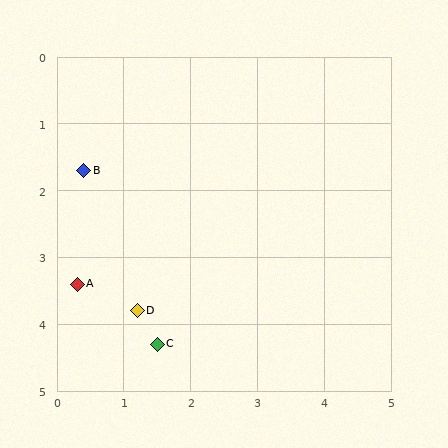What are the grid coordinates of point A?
Point A is at approximately (0.3, 3.4).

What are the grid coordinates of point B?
Point B is at approximately (0.4, 1.7).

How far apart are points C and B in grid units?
Points C and B are about 2.8 grid units apart.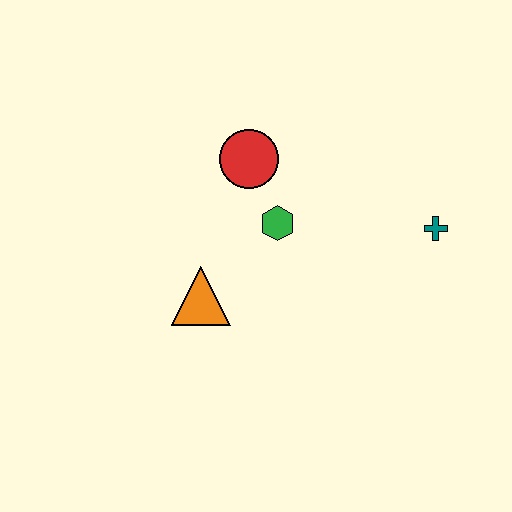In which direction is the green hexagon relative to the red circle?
The green hexagon is below the red circle.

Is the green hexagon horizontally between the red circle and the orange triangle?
No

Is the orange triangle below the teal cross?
Yes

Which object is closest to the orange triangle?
The green hexagon is closest to the orange triangle.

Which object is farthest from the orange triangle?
The teal cross is farthest from the orange triangle.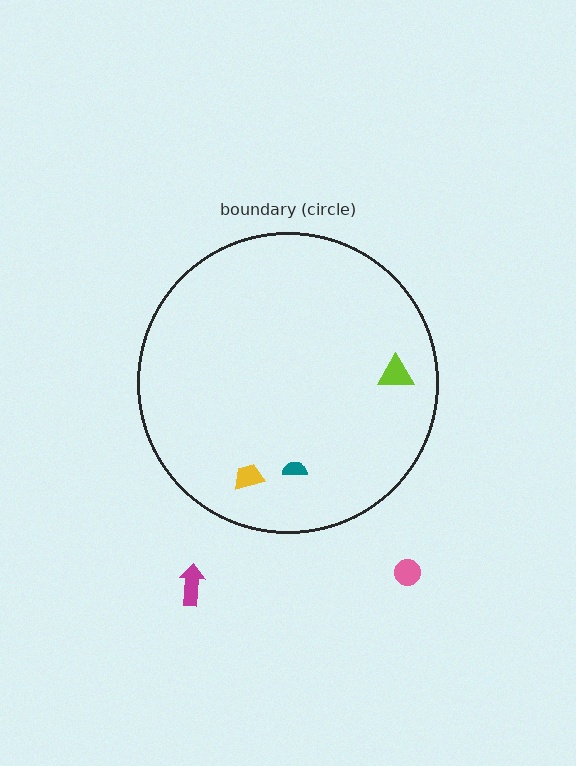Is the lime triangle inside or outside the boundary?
Inside.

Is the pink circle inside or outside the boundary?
Outside.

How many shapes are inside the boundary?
3 inside, 2 outside.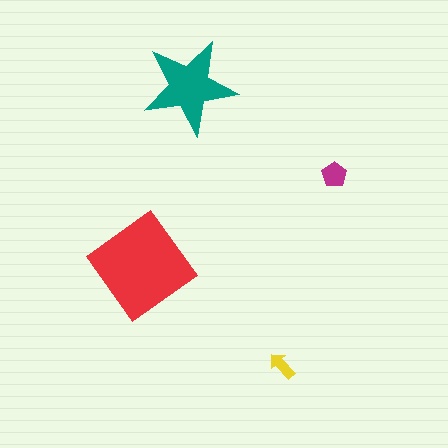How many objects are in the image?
There are 4 objects in the image.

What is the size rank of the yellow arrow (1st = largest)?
4th.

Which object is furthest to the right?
The magenta pentagon is rightmost.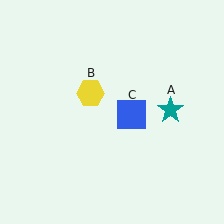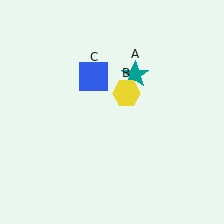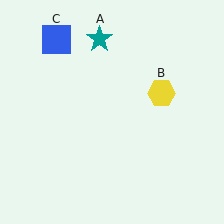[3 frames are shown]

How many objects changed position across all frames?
3 objects changed position: teal star (object A), yellow hexagon (object B), blue square (object C).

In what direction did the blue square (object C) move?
The blue square (object C) moved up and to the left.